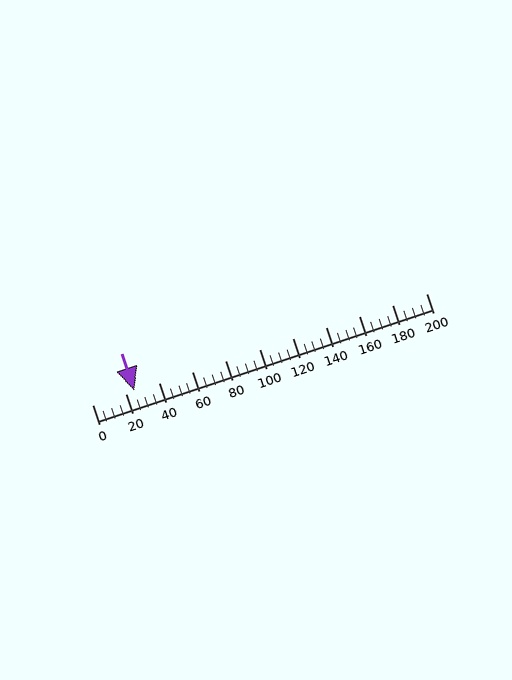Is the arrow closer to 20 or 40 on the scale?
The arrow is closer to 20.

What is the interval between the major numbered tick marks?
The major tick marks are spaced 20 units apart.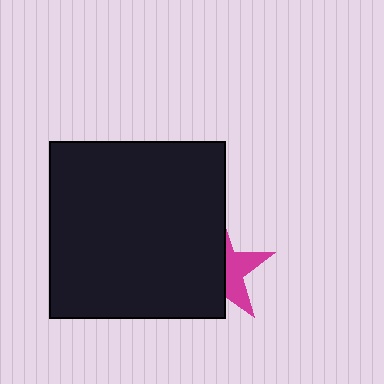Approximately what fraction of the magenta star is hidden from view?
Roughly 60% of the magenta star is hidden behind the black square.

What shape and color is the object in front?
The object in front is a black square.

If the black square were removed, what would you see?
You would see the complete magenta star.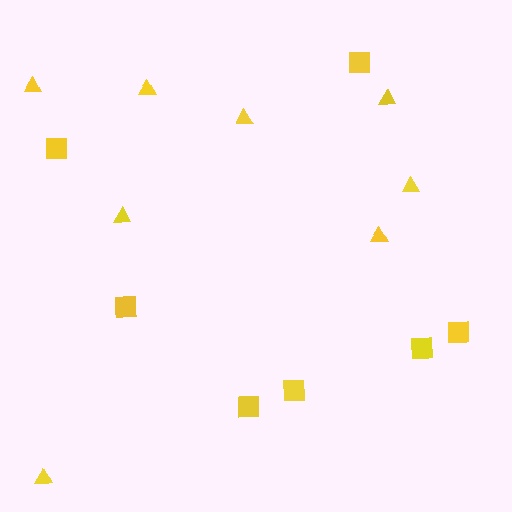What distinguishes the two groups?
There are 2 groups: one group of squares (7) and one group of triangles (8).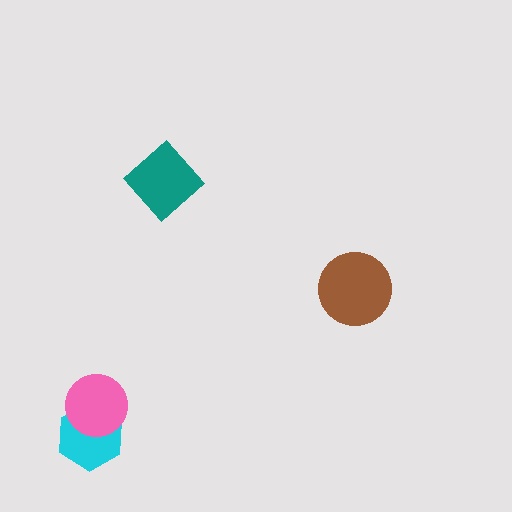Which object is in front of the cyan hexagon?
The pink circle is in front of the cyan hexagon.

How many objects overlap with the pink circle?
1 object overlaps with the pink circle.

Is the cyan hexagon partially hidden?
Yes, it is partially covered by another shape.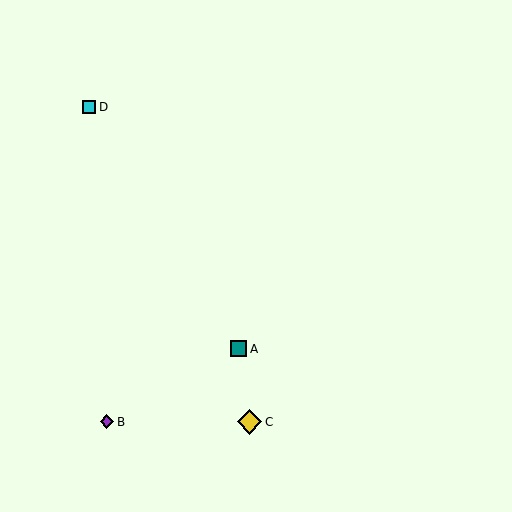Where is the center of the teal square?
The center of the teal square is at (239, 349).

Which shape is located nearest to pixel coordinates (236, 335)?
The teal square (labeled A) at (239, 349) is nearest to that location.